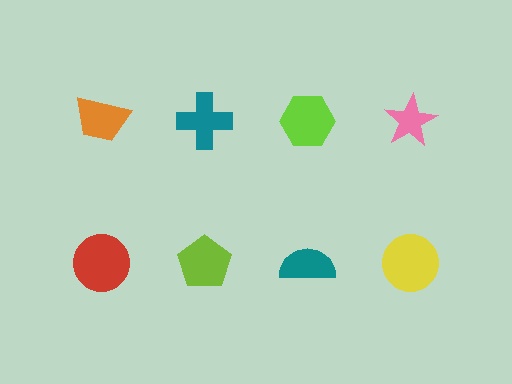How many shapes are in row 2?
4 shapes.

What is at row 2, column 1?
A red circle.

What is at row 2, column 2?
A lime pentagon.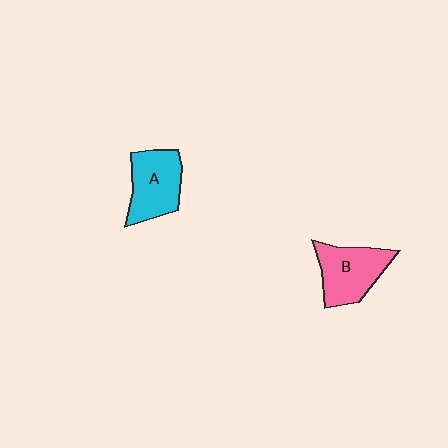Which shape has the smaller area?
Shape A (cyan).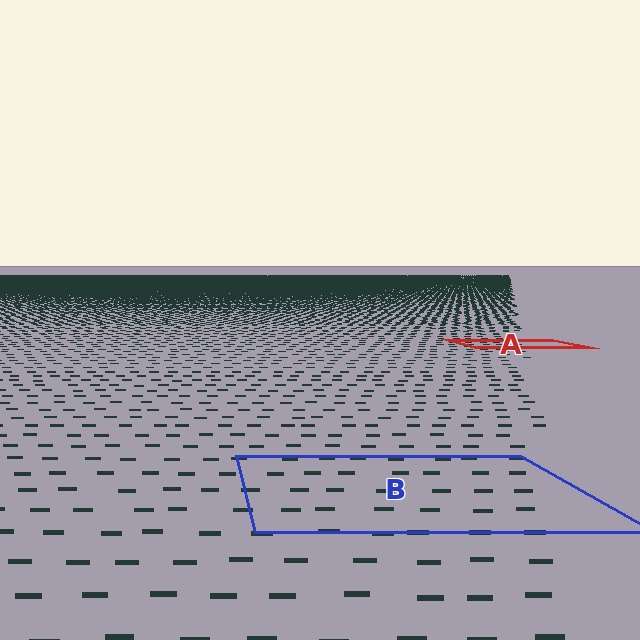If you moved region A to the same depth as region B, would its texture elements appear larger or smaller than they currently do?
They would appear larger. At a closer depth, the same texture elements are projected at a bigger on-screen size.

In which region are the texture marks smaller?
The texture marks are smaller in region A, because it is farther away.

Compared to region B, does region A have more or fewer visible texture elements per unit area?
Region A has more texture elements per unit area — they are packed more densely because it is farther away.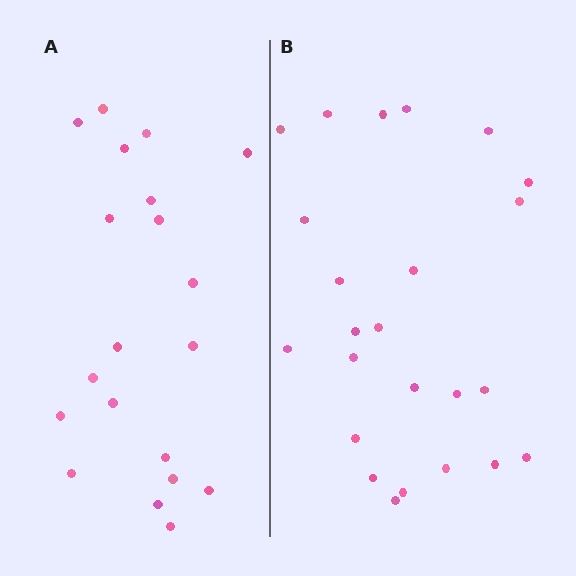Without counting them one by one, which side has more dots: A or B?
Region B (the right region) has more dots.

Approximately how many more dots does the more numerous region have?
Region B has about 4 more dots than region A.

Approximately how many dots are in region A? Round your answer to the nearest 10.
About 20 dots.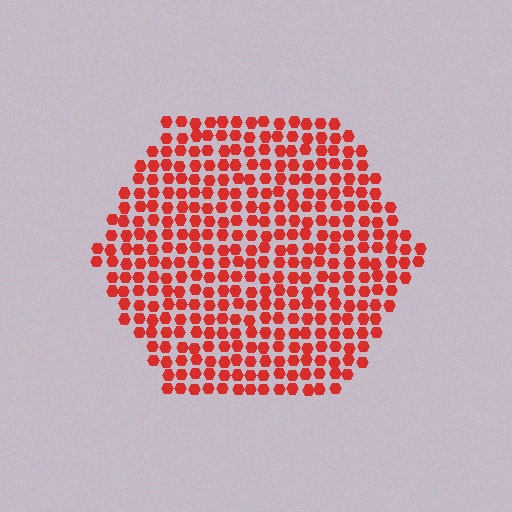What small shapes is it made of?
It is made of small hexagons.